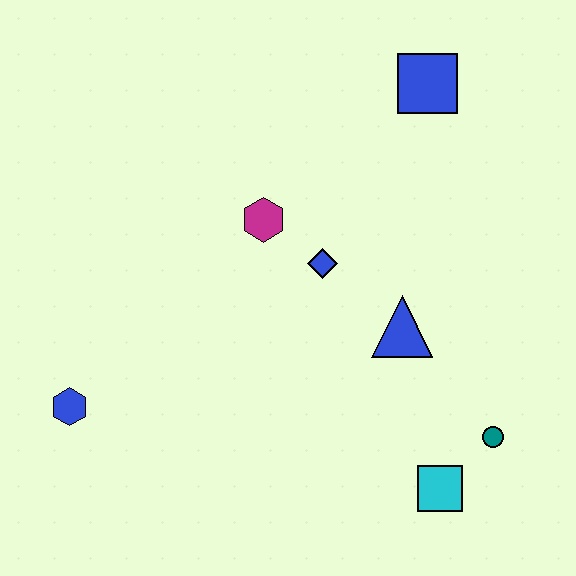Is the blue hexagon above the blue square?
No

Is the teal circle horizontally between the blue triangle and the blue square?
No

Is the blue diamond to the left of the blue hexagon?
No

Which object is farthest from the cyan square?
The blue square is farthest from the cyan square.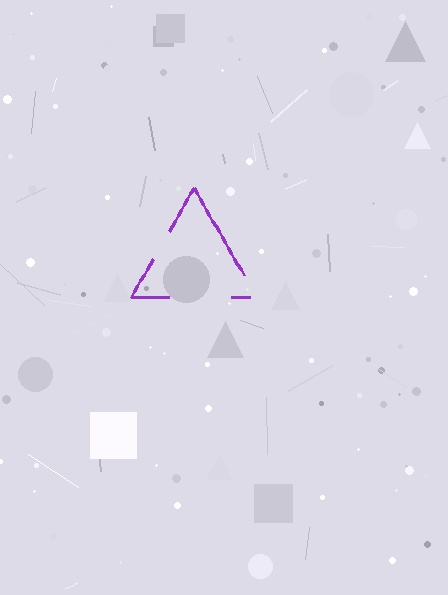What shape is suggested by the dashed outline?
The dashed outline suggests a triangle.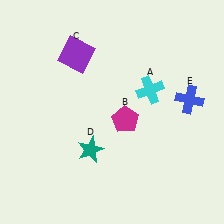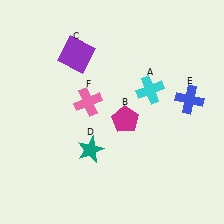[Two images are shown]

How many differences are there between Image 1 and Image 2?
There is 1 difference between the two images.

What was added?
A pink cross (F) was added in Image 2.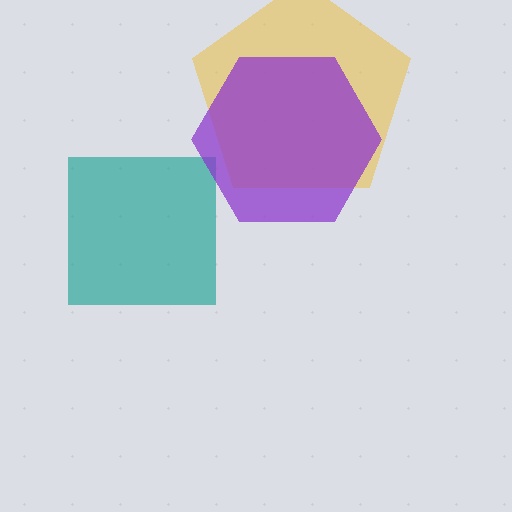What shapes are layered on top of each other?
The layered shapes are: a teal square, a yellow pentagon, a purple hexagon.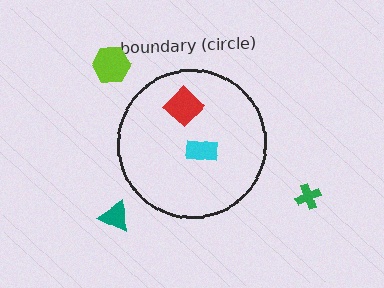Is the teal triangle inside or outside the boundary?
Outside.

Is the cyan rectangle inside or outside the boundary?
Inside.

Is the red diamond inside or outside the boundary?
Inside.